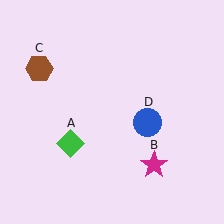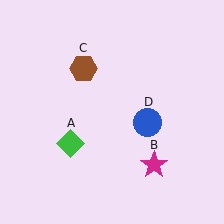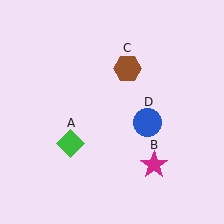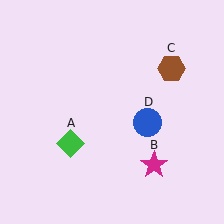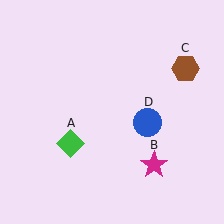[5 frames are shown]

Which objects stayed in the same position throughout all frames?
Green diamond (object A) and magenta star (object B) and blue circle (object D) remained stationary.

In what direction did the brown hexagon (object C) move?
The brown hexagon (object C) moved right.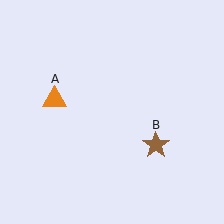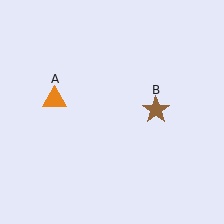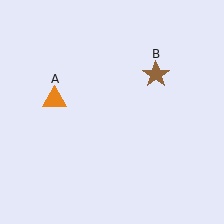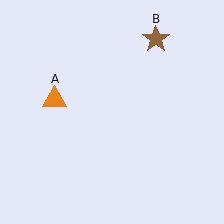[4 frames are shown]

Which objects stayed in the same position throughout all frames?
Orange triangle (object A) remained stationary.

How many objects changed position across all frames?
1 object changed position: brown star (object B).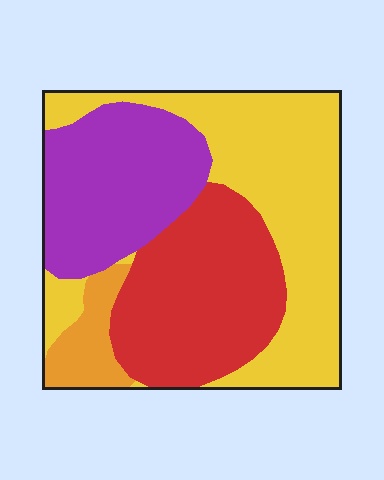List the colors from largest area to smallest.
From largest to smallest: yellow, red, purple, orange.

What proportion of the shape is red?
Red takes up between a sixth and a third of the shape.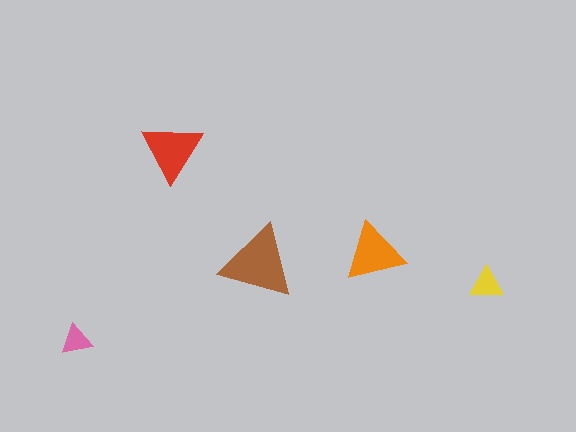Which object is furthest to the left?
The pink triangle is leftmost.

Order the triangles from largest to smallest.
the brown one, the red one, the orange one, the yellow one, the pink one.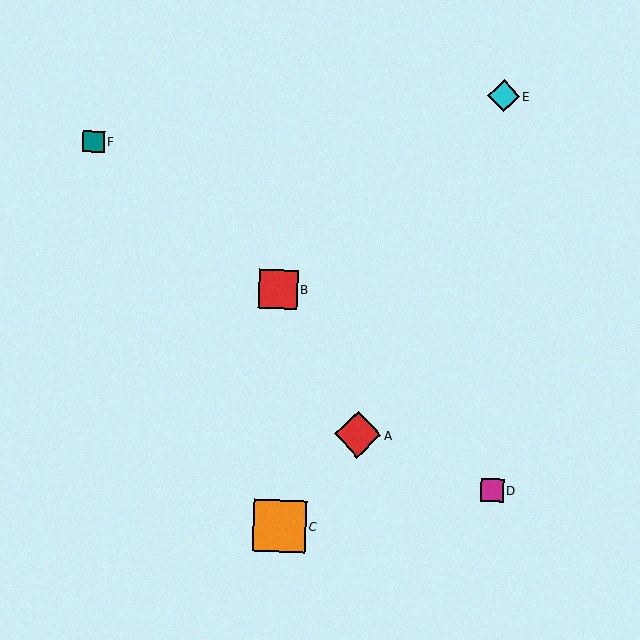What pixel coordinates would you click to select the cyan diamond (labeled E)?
Click at (504, 96) to select the cyan diamond E.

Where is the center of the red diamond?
The center of the red diamond is at (358, 434).